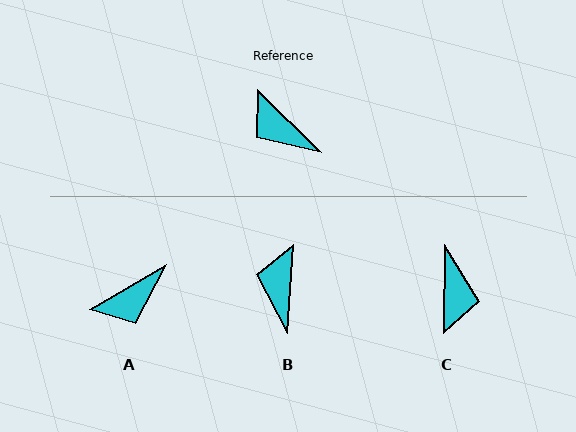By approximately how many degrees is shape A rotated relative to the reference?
Approximately 75 degrees counter-clockwise.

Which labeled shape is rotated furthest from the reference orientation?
C, about 134 degrees away.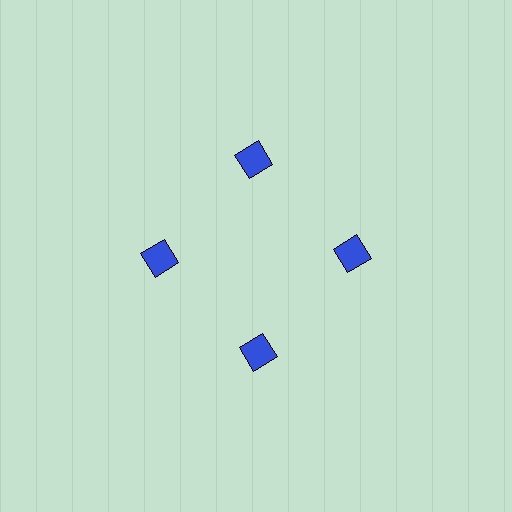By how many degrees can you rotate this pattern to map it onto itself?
The pattern maps onto itself every 90 degrees of rotation.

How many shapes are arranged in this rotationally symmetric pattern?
There are 4 shapes, arranged in 4 groups of 1.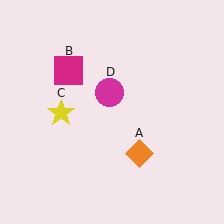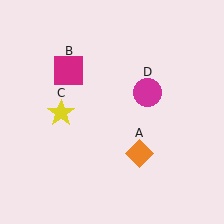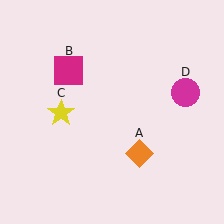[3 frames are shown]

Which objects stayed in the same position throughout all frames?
Orange diamond (object A) and magenta square (object B) and yellow star (object C) remained stationary.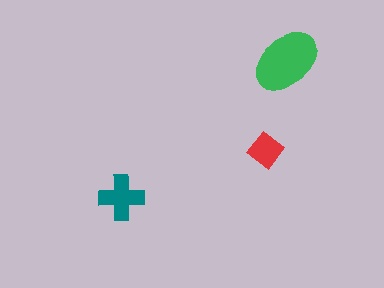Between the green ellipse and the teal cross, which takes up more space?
The green ellipse.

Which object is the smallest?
The red diamond.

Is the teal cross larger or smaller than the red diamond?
Larger.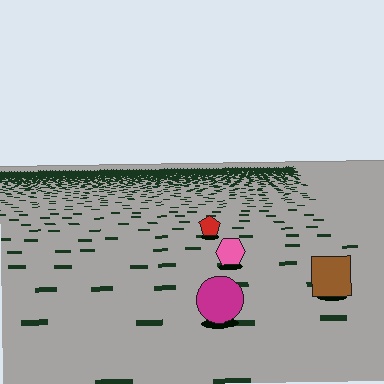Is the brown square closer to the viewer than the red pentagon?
Yes. The brown square is closer — you can tell from the texture gradient: the ground texture is coarser near it.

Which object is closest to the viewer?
The magenta circle is closest. The texture marks near it are larger and more spread out.